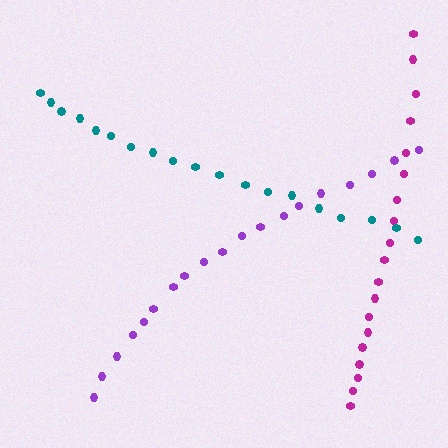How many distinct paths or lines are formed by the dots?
There are 3 distinct paths.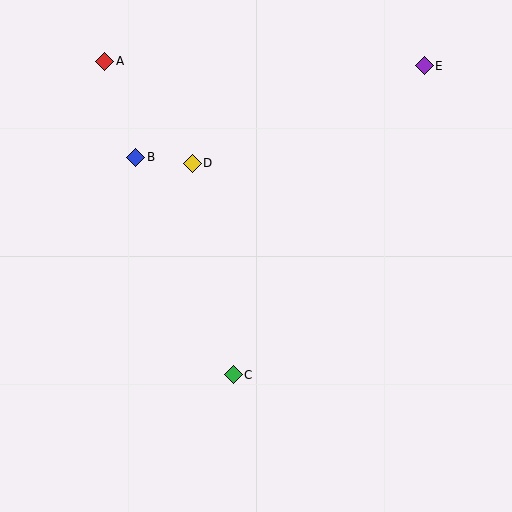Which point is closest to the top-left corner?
Point A is closest to the top-left corner.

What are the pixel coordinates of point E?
Point E is at (424, 66).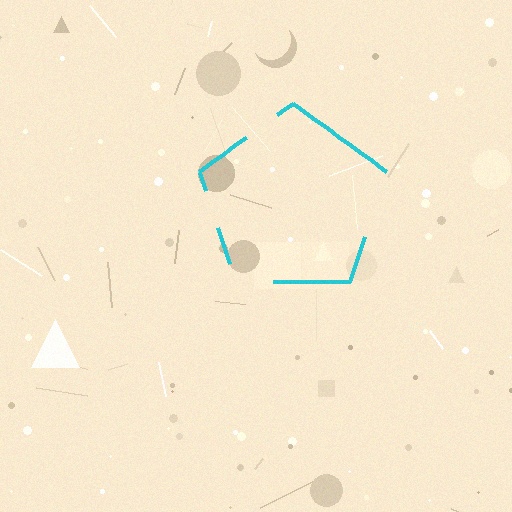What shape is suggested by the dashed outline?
The dashed outline suggests a pentagon.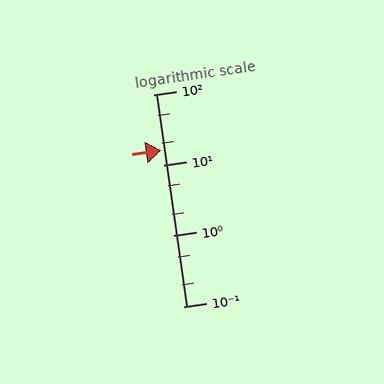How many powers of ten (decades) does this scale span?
The scale spans 3 decades, from 0.1 to 100.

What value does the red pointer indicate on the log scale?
The pointer indicates approximately 16.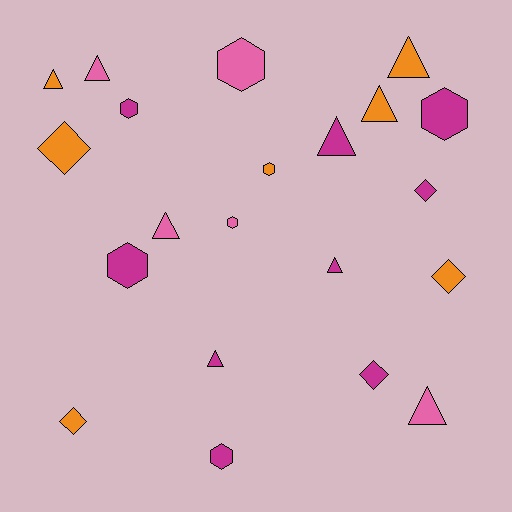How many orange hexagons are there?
There is 1 orange hexagon.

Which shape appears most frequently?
Triangle, with 9 objects.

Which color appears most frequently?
Magenta, with 9 objects.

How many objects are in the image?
There are 21 objects.